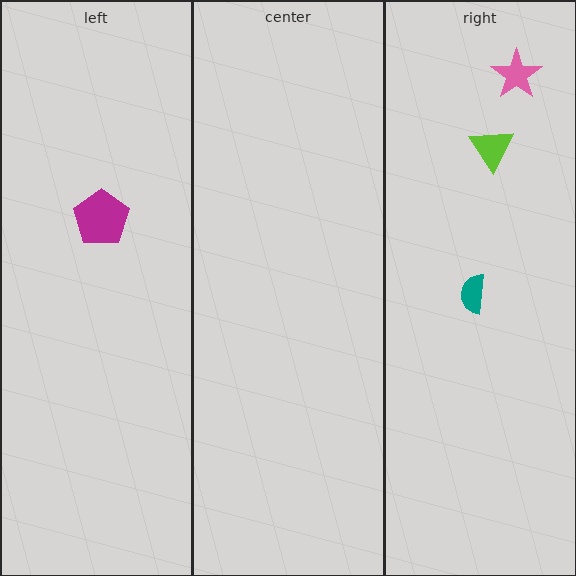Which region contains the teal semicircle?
The right region.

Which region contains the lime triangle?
The right region.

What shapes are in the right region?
The teal semicircle, the lime triangle, the pink star.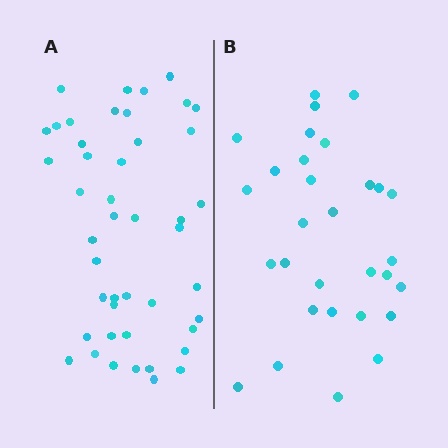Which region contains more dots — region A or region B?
Region A (the left region) has more dots.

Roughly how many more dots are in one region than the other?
Region A has approximately 15 more dots than region B.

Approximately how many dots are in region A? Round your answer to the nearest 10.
About 40 dots. (The exact count is 45, which rounds to 40.)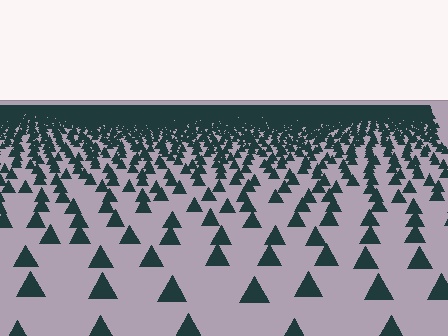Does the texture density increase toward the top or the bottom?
Density increases toward the top.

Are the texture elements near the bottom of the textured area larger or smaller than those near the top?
Larger. Near the bottom, elements are closer to the viewer and appear at a bigger on-screen size.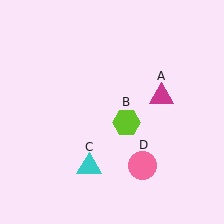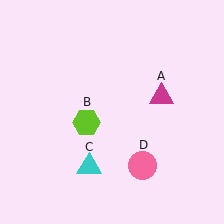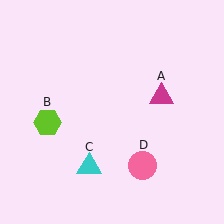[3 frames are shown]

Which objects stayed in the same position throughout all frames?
Magenta triangle (object A) and cyan triangle (object C) and pink circle (object D) remained stationary.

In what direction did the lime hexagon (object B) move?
The lime hexagon (object B) moved left.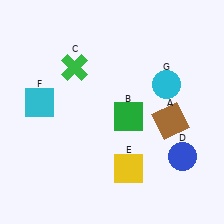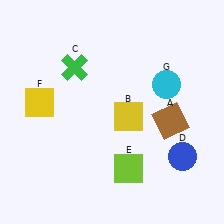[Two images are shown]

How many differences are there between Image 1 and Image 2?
There are 3 differences between the two images.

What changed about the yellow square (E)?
In Image 1, E is yellow. In Image 2, it changed to lime.